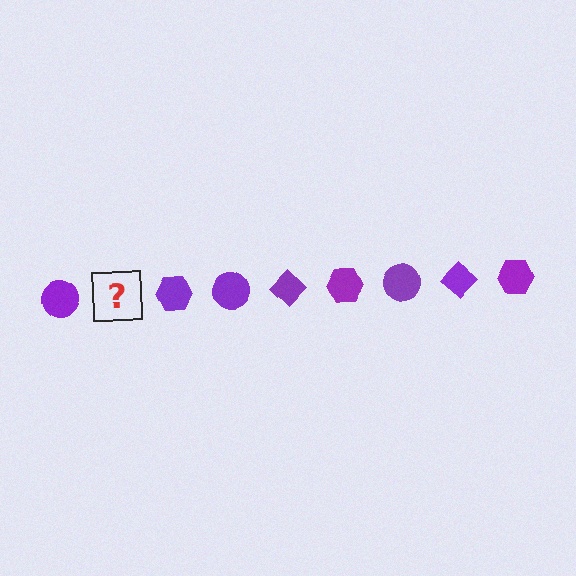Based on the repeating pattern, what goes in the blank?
The blank should be a purple diamond.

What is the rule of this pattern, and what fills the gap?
The rule is that the pattern cycles through circle, diamond, hexagon shapes in purple. The gap should be filled with a purple diamond.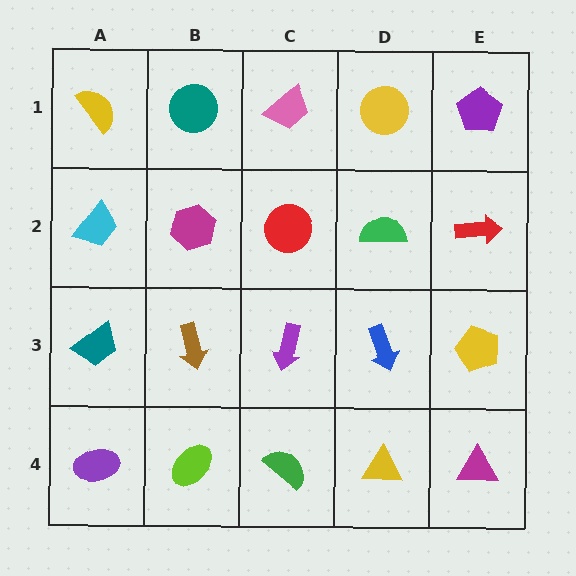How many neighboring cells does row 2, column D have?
4.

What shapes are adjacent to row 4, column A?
A teal trapezoid (row 3, column A), a lime ellipse (row 4, column B).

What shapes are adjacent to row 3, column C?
A red circle (row 2, column C), a green semicircle (row 4, column C), a brown arrow (row 3, column B), a blue arrow (row 3, column D).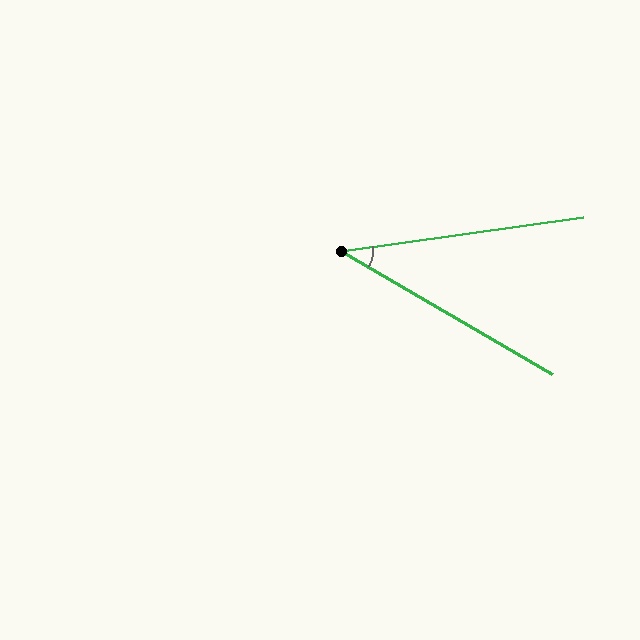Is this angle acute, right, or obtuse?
It is acute.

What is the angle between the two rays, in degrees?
Approximately 38 degrees.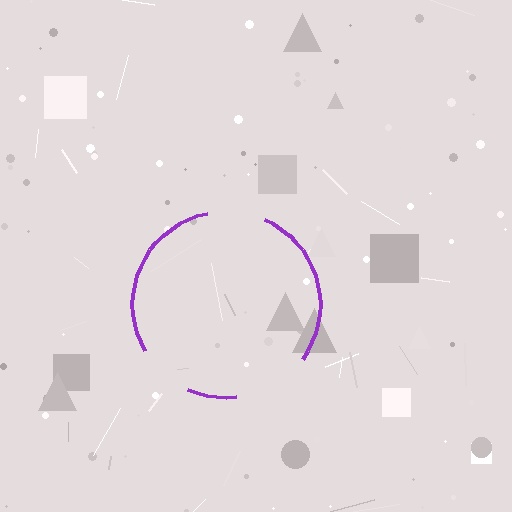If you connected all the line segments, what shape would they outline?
They would outline a circle.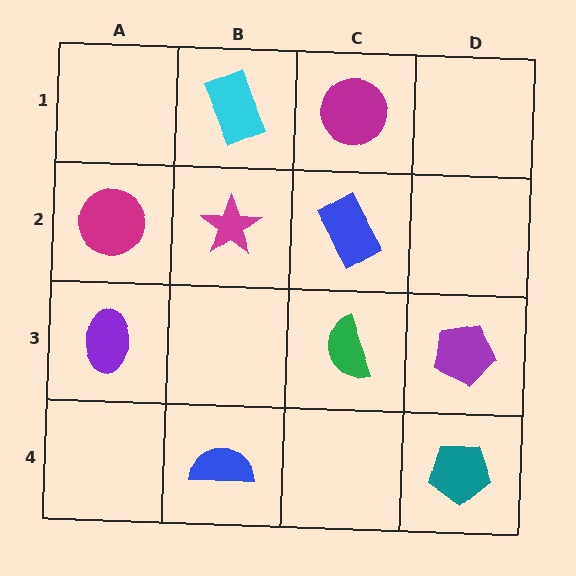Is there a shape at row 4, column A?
No, that cell is empty.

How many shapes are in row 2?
3 shapes.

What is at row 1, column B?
A cyan rectangle.